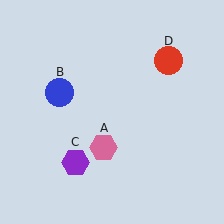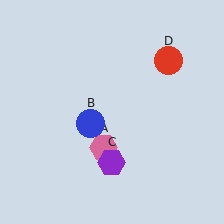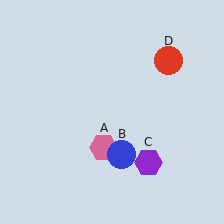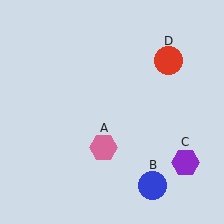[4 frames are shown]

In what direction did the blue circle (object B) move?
The blue circle (object B) moved down and to the right.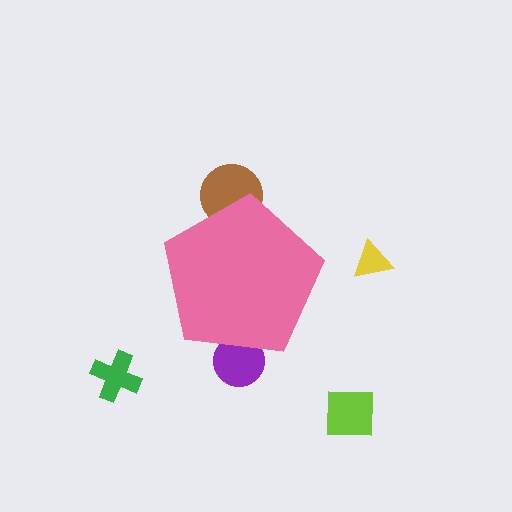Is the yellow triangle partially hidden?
No, the yellow triangle is fully visible.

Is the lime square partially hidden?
No, the lime square is fully visible.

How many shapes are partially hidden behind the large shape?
2 shapes are partially hidden.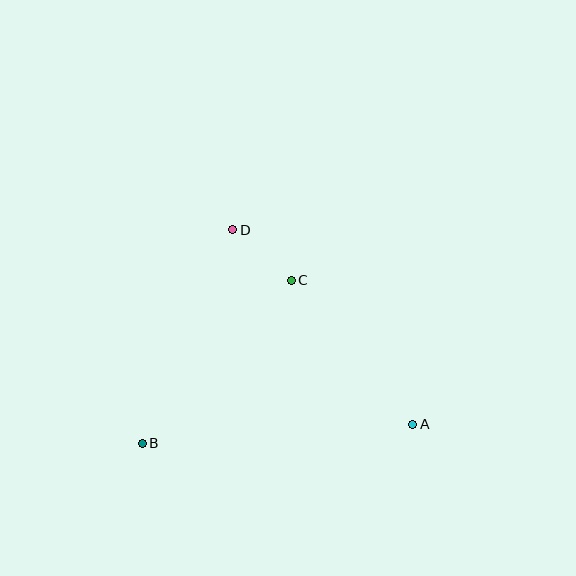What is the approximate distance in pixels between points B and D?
The distance between B and D is approximately 232 pixels.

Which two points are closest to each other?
Points C and D are closest to each other.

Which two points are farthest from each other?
Points A and B are farthest from each other.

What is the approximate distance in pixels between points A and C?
The distance between A and C is approximately 189 pixels.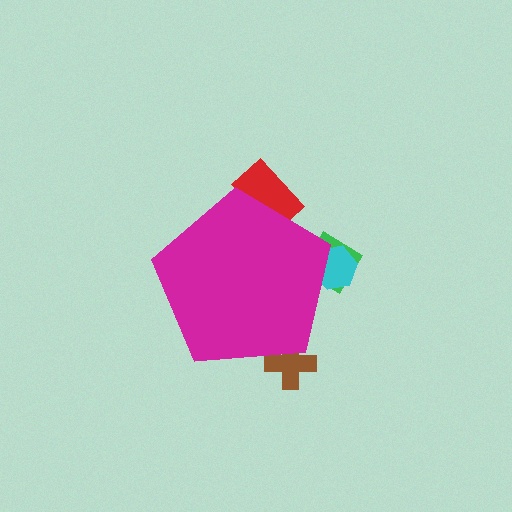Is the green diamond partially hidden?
Yes, the green diamond is partially hidden behind the magenta pentagon.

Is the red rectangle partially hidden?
Yes, the red rectangle is partially hidden behind the magenta pentagon.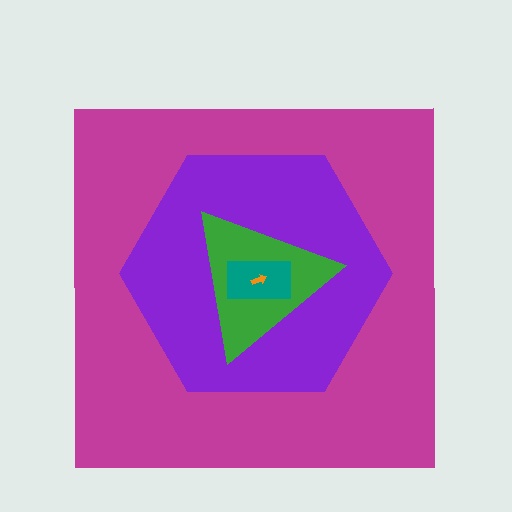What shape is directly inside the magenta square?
The purple hexagon.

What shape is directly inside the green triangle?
The teal rectangle.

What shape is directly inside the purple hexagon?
The green triangle.